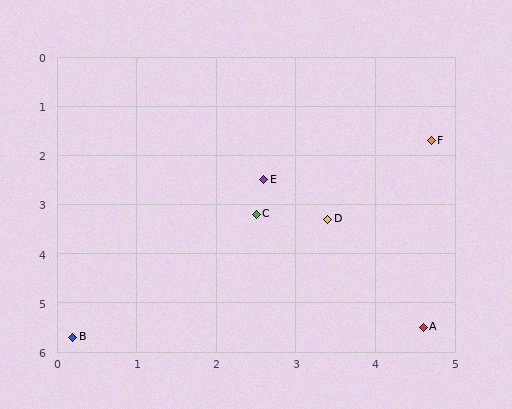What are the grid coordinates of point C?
Point C is at approximately (2.5, 3.2).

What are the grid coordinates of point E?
Point E is at approximately (2.6, 2.5).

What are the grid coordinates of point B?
Point B is at approximately (0.2, 5.7).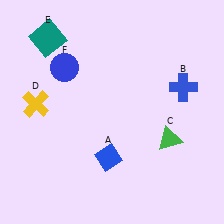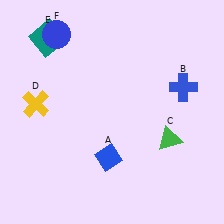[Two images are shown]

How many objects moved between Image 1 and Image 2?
1 object moved between the two images.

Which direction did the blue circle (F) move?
The blue circle (F) moved up.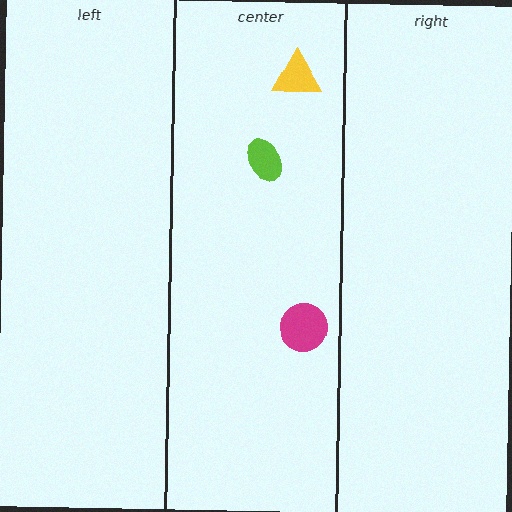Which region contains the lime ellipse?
The center region.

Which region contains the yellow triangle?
The center region.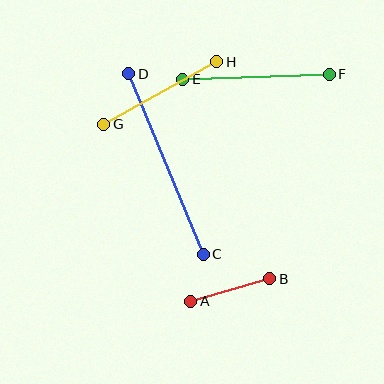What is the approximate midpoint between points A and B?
The midpoint is at approximately (230, 290) pixels.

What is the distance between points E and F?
The distance is approximately 147 pixels.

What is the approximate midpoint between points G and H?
The midpoint is at approximately (160, 93) pixels.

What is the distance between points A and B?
The distance is approximately 82 pixels.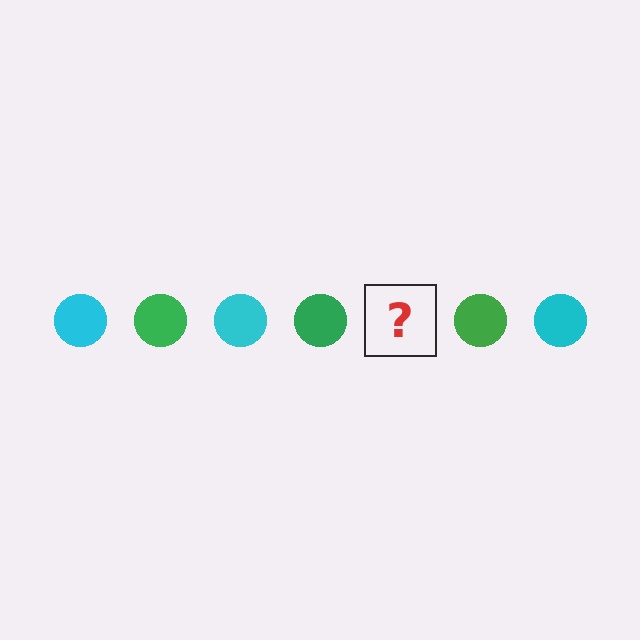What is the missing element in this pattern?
The missing element is a cyan circle.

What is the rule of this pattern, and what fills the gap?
The rule is that the pattern cycles through cyan, green circles. The gap should be filled with a cyan circle.